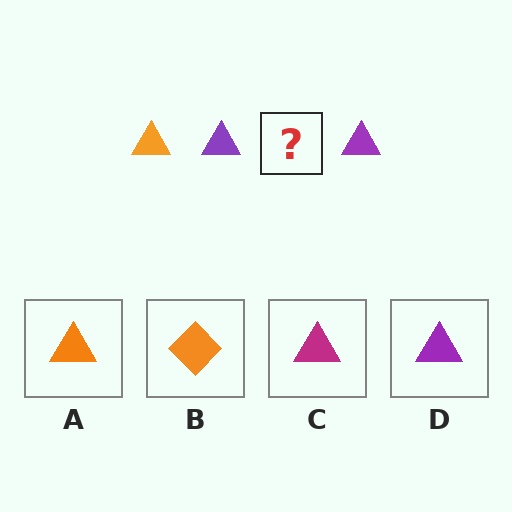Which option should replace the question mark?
Option A.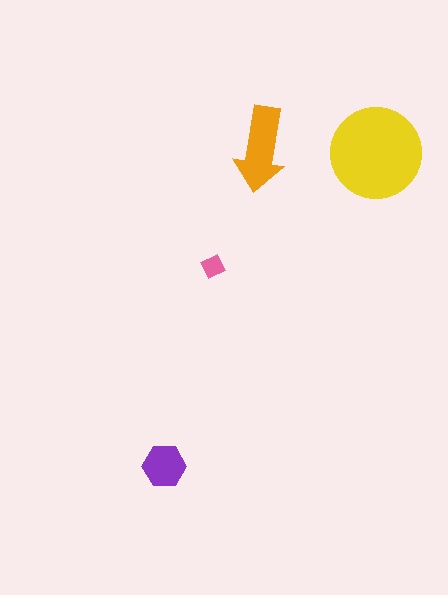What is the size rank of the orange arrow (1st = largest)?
2nd.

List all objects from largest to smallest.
The yellow circle, the orange arrow, the purple hexagon, the pink diamond.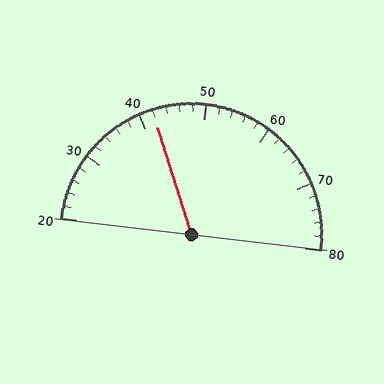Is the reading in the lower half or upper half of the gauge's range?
The reading is in the lower half of the range (20 to 80).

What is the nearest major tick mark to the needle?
The nearest major tick mark is 40.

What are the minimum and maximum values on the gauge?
The gauge ranges from 20 to 80.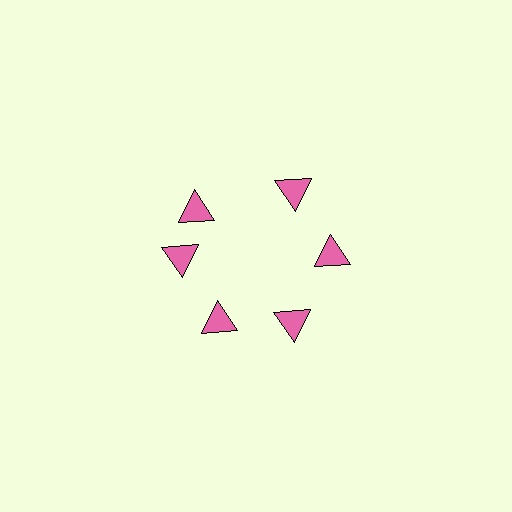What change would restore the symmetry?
The symmetry would be restored by rotating it back into even spacing with its neighbors so that all 6 triangles sit at equal angles and equal distance from the center.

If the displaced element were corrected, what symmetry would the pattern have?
It would have 6-fold rotational symmetry — the pattern would map onto itself every 60 degrees.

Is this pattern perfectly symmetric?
No. The 6 pink triangles are arranged in a ring, but one element near the 11 o'clock position is rotated out of alignment along the ring, breaking the 6-fold rotational symmetry.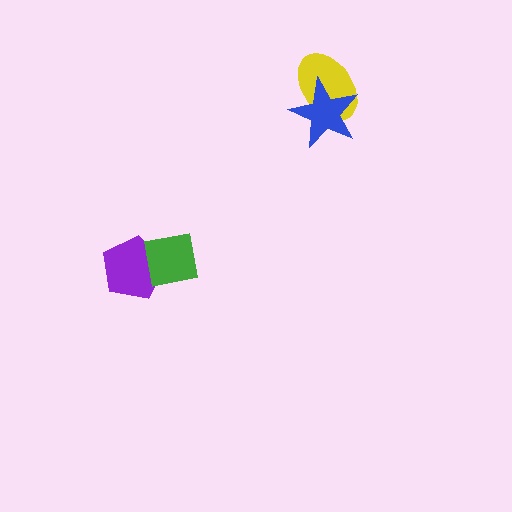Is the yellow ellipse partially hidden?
Yes, it is partially covered by another shape.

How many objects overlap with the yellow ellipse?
1 object overlaps with the yellow ellipse.